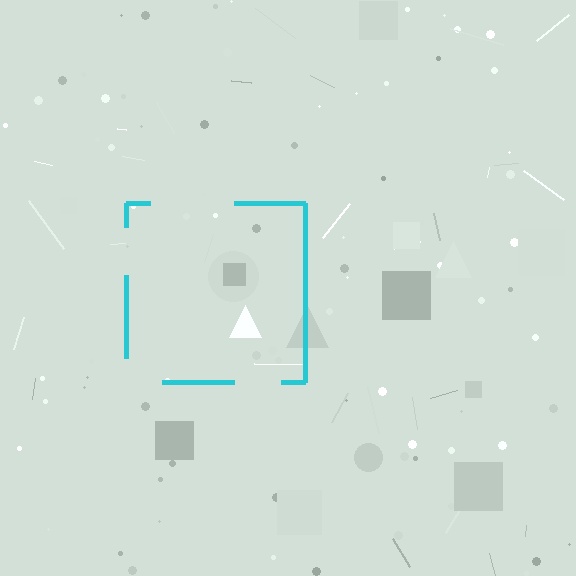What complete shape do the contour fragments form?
The contour fragments form a square.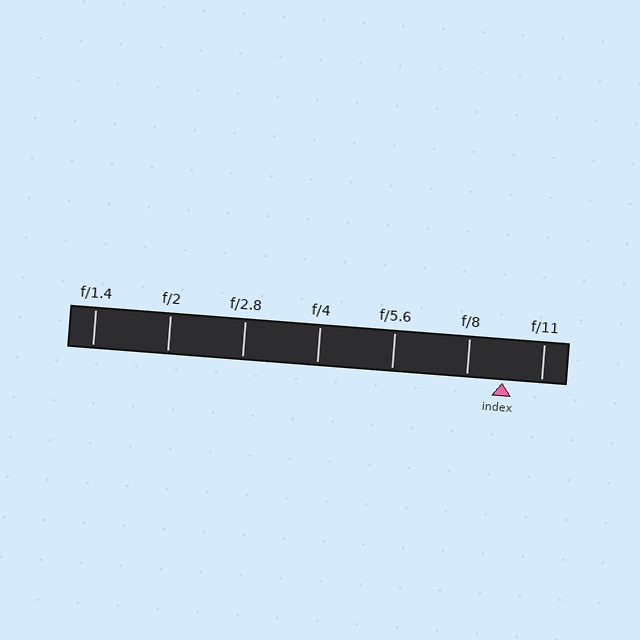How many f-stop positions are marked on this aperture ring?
There are 7 f-stop positions marked.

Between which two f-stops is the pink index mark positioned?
The index mark is between f/8 and f/11.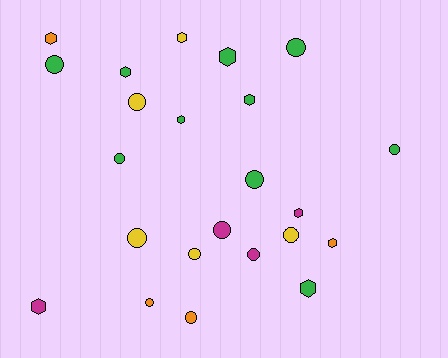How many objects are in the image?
There are 23 objects.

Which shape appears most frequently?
Circle, with 13 objects.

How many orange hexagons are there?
There are 2 orange hexagons.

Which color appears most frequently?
Green, with 10 objects.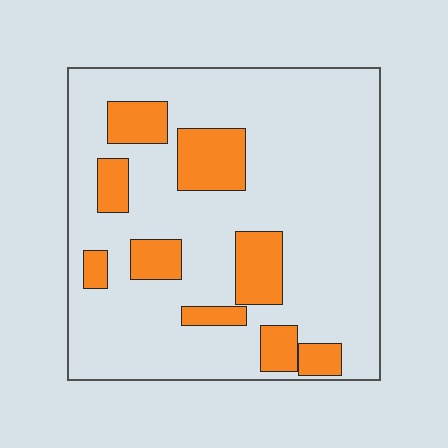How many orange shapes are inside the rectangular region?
9.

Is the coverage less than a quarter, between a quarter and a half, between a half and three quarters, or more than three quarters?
Less than a quarter.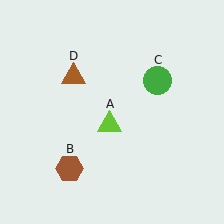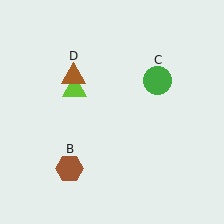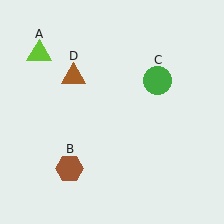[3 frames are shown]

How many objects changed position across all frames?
1 object changed position: lime triangle (object A).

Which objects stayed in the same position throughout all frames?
Brown hexagon (object B) and green circle (object C) and brown triangle (object D) remained stationary.